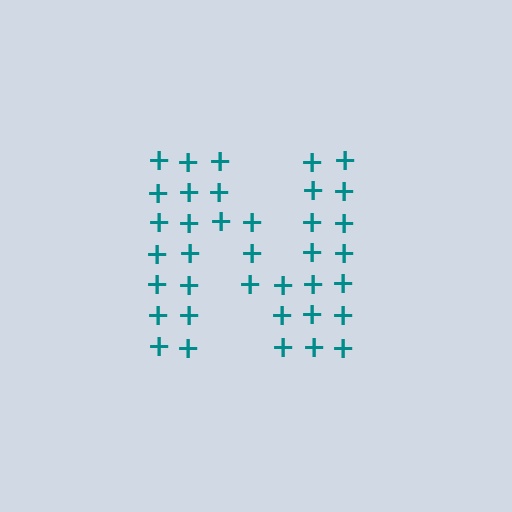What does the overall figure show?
The overall figure shows the letter N.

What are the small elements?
The small elements are plus signs.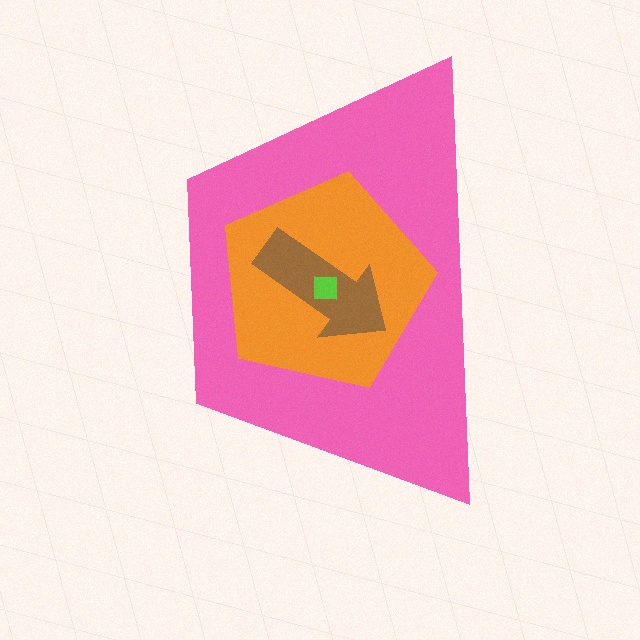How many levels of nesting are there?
4.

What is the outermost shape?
The pink trapezoid.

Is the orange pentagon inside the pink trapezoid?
Yes.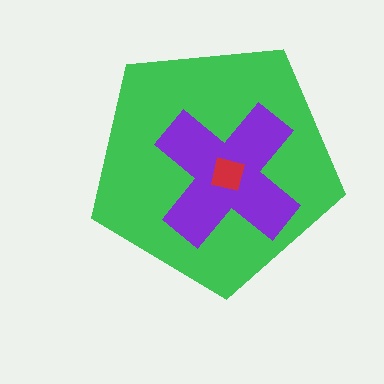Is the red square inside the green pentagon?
Yes.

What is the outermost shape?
The green pentagon.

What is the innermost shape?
The red square.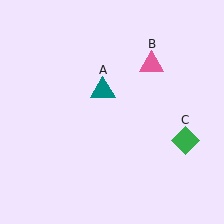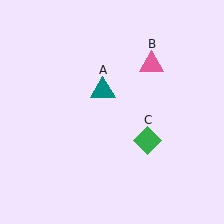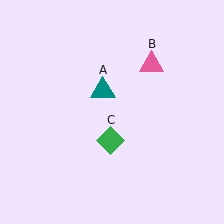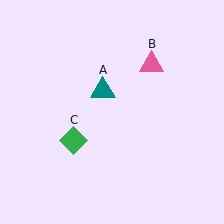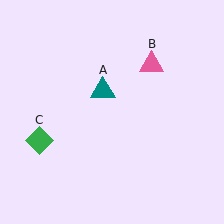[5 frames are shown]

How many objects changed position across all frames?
1 object changed position: green diamond (object C).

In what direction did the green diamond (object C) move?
The green diamond (object C) moved left.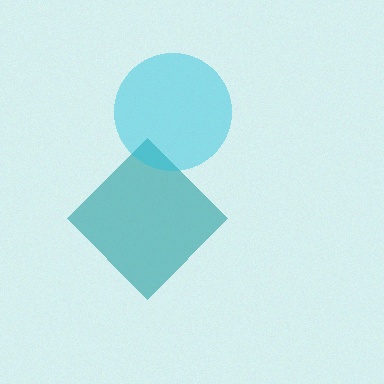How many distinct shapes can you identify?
There are 2 distinct shapes: a teal diamond, a cyan circle.